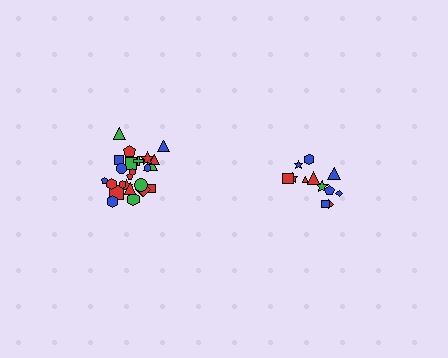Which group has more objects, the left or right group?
The left group.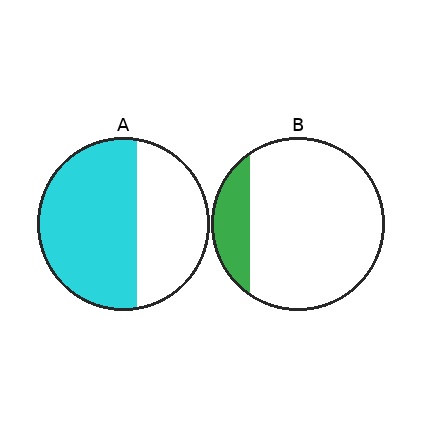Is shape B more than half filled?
No.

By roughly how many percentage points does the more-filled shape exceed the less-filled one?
By roughly 45 percentage points (A over B).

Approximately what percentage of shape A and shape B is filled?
A is approximately 60% and B is approximately 15%.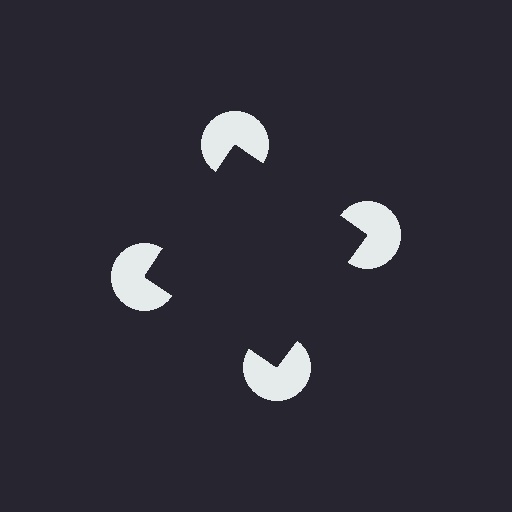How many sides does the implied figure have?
4 sides.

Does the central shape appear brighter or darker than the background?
It typically appears slightly darker than the background, even though no actual brightness change is drawn.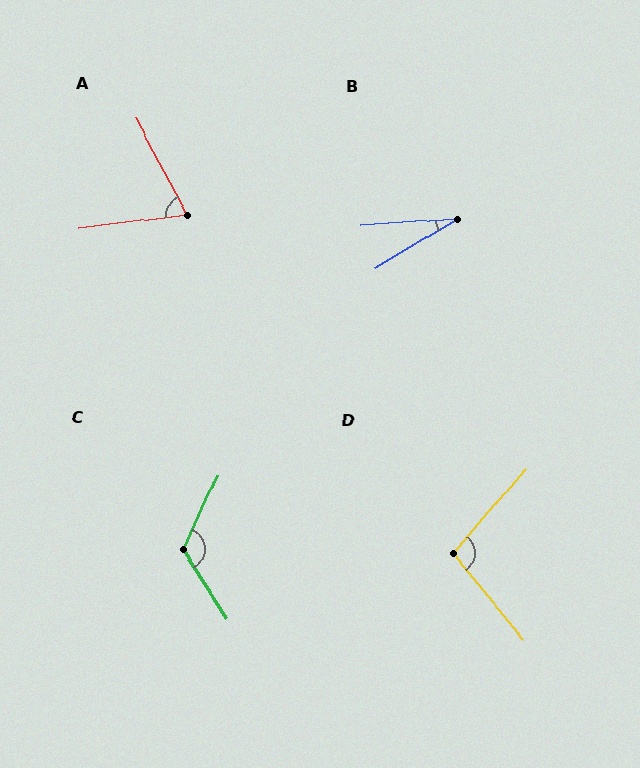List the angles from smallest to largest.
B (27°), A (69°), D (100°), C (123°).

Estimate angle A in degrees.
Approximately 69 degrees.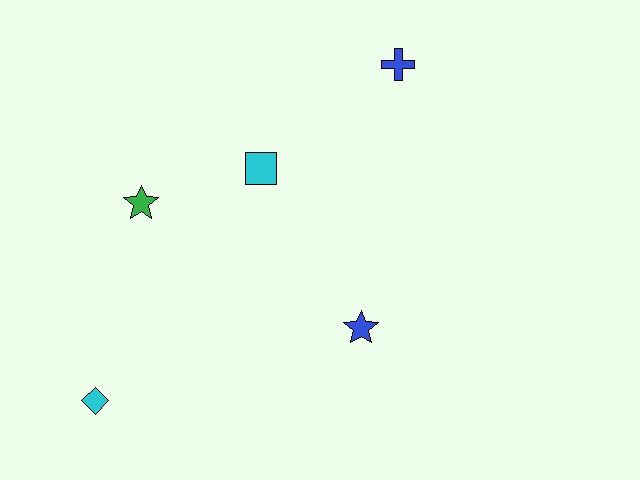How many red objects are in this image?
There are no red objects.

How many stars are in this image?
There are 2 stars.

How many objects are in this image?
There are 5 objects.